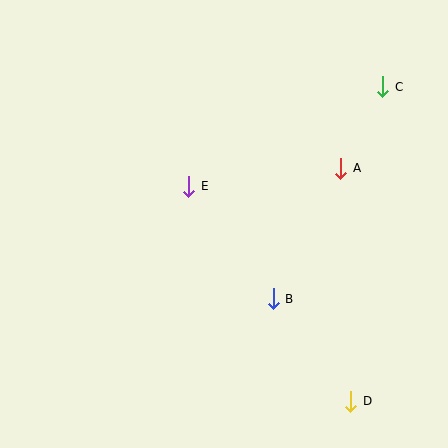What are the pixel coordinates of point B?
Point B is at (273, 299).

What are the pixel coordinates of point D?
Point D is at (351, 401).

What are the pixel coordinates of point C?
Point C is at (383, 87).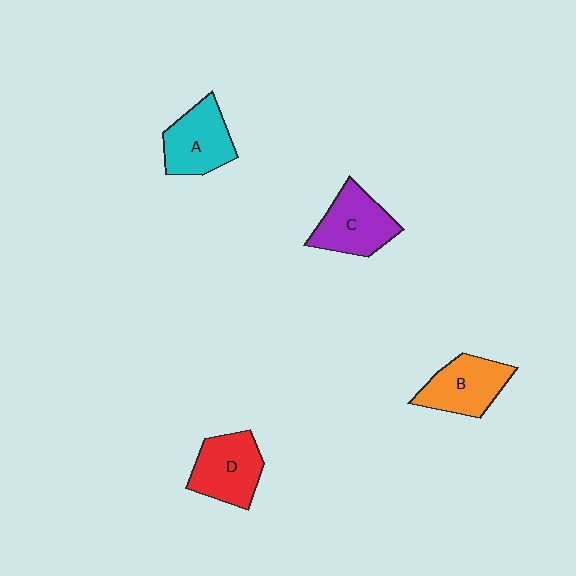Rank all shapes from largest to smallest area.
From largest to smallest: D (red), C (purple), A (cyan), B (orange).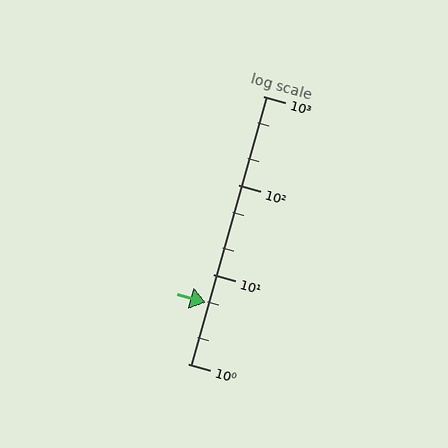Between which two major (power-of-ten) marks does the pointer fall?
The pointer is between 1 and 10.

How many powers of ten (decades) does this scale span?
The scale spans 3 decades, from 1 to 1000.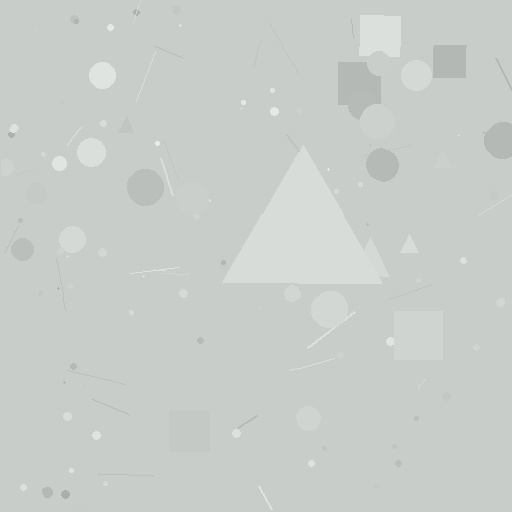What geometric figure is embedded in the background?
A triangle is embedded in the background.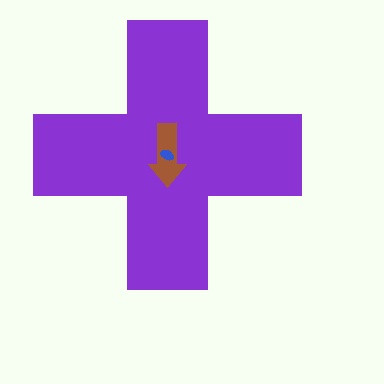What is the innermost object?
The blue ellipse.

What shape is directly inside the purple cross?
The brown arrow.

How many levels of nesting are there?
3.